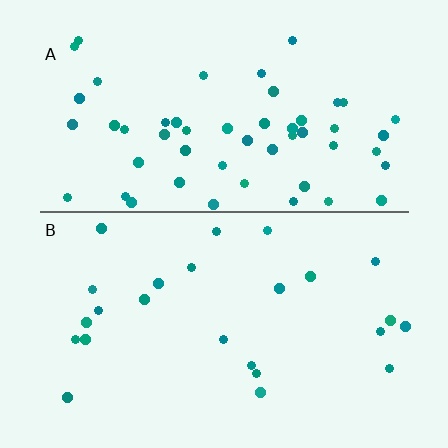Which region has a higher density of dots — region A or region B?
A (the top).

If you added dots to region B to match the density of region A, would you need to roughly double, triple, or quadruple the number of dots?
Approximately double.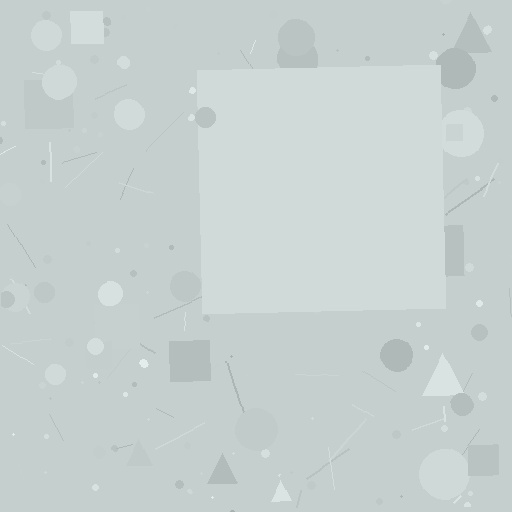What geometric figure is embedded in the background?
A square is embedded in the background.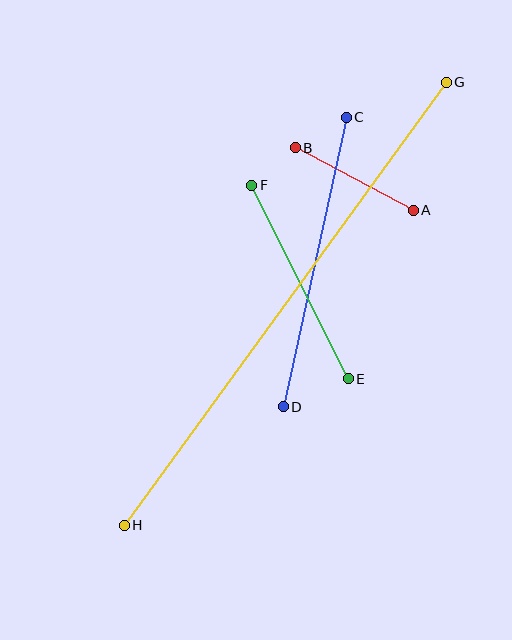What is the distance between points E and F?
The distance is approximately 216 pixels.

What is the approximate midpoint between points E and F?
The midpoint is at approximately (300, 282) pixels.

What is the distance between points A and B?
The distance is approximately 134 pixels.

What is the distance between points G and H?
The distance is approximately 547 pixels.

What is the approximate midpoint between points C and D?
The midpoint is at approximately (315, 262) pixels.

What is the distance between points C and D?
The distance is approximately 296 pixels.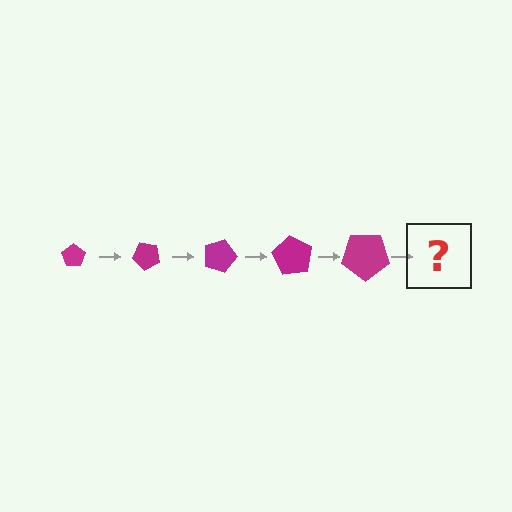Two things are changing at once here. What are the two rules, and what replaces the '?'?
The two rules are that the pentagon grows larger each step and it rotates 45 degrees each step. The '?' should be a pentagon, larger than the previous one and rotated 225 degrees from the start.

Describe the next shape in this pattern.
It should be a pentagon, larger than the previous one and rotated 225 degrees from the start.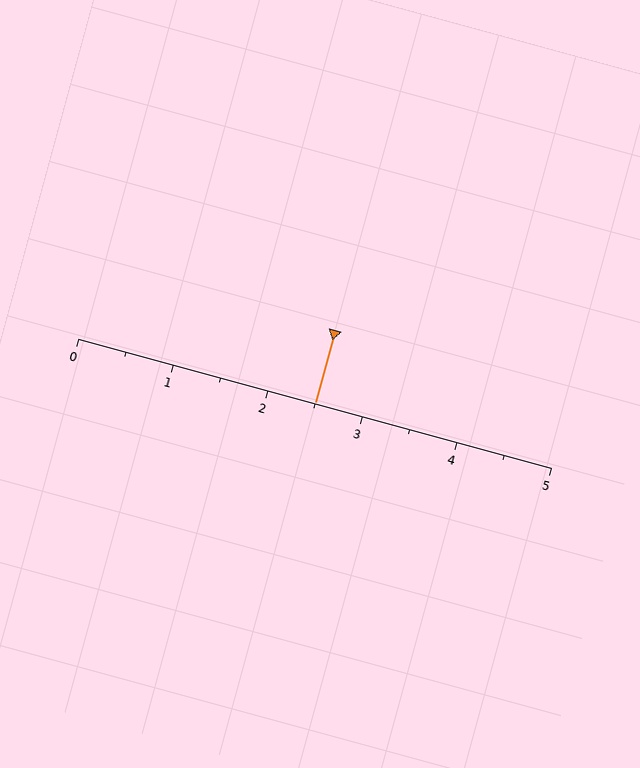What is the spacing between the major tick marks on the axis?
The major ticks are spaced 1 apart.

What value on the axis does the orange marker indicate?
The marker indicates approximately 2.5.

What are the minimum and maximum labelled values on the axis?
The axis runs from 0 to 5.